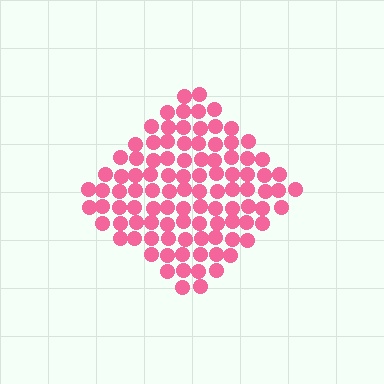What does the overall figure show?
The overall figure shows a diamond.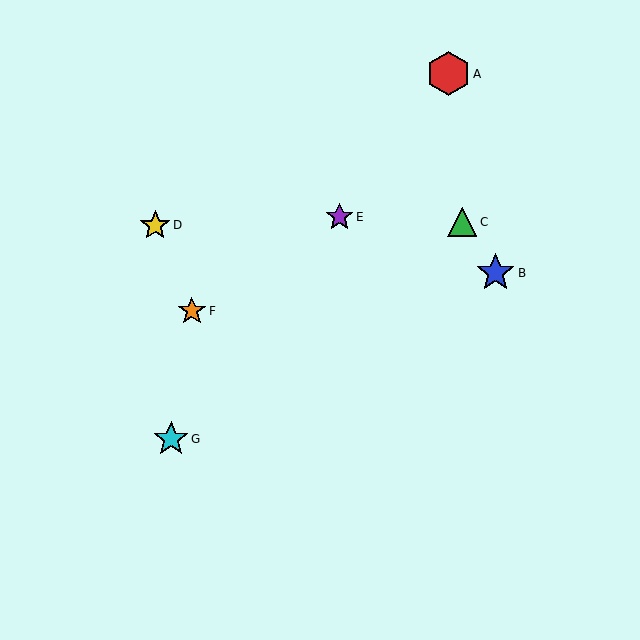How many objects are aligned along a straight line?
3 objects (A, E, G) are aligned along a straight line.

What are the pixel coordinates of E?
Object E is at (339, 217).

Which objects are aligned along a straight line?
Objects A, E, G are aligned along a straight line.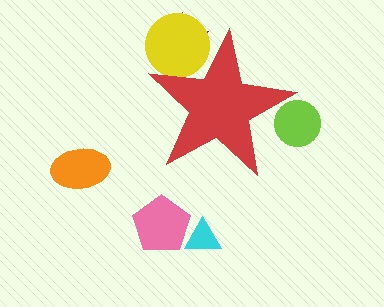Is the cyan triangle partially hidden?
No, the cyan triangle is fully visible.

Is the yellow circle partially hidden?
Yes, the yellow circle is partially hidden behind the red star.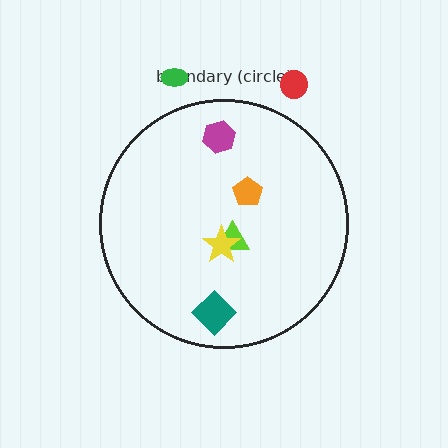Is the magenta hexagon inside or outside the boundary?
Inside.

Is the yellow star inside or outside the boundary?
Inside.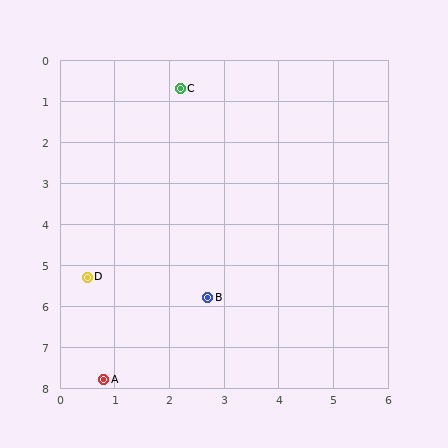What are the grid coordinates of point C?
Point C is at approximately (2.2, 0.7).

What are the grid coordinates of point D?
Point D is at approximately (0.5, 5.3).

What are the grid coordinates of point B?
Point B is at approximately (2.7, 5.8).